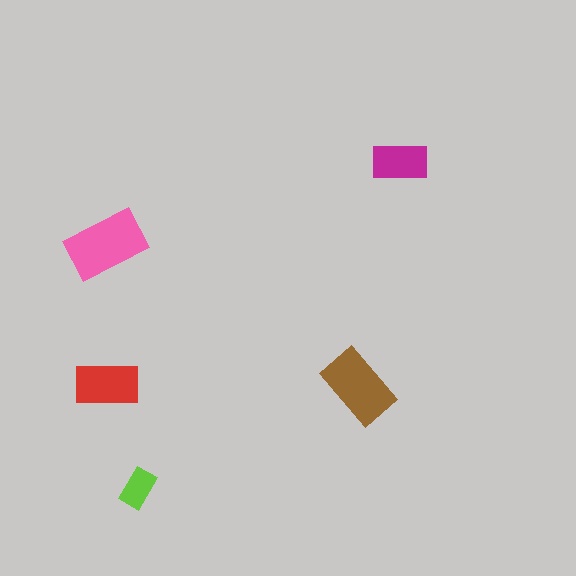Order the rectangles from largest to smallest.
the pink one, the brown one, the red one, the magenta one, the lime one.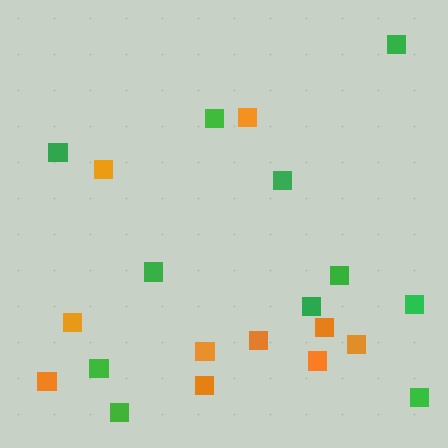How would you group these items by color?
There are 2 groups: one group of green squares (11) and one group of orange squares (10).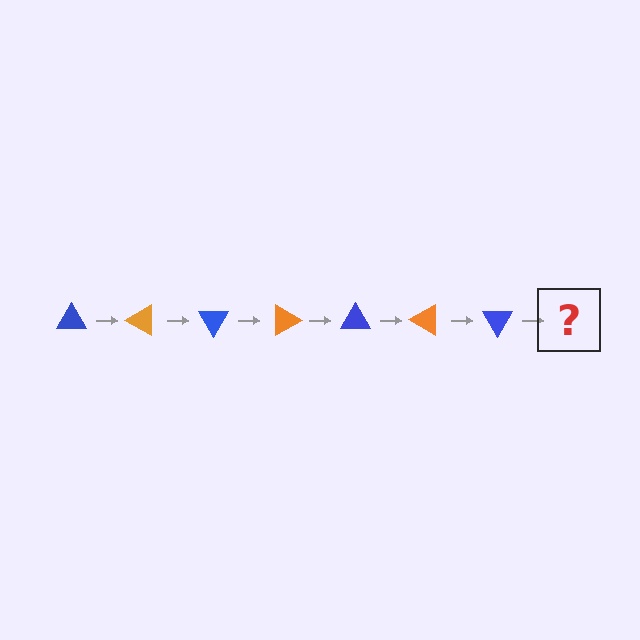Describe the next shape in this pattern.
It should be an orange triangle, rotated 210 degrees from the start.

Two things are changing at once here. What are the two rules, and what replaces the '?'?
The two rules are that it rotates 30 degrees each step and the color cycles through blue and orange. The '?' should be an orange triangle, rotated 210 degrees from the start.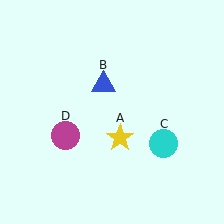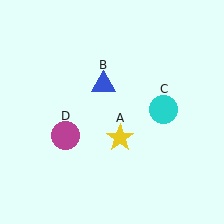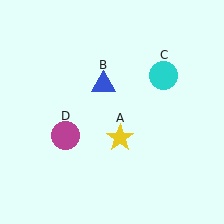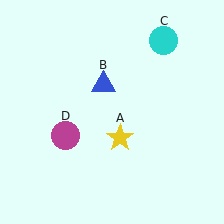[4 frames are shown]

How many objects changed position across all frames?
1 object changed position: cyan circle (object C).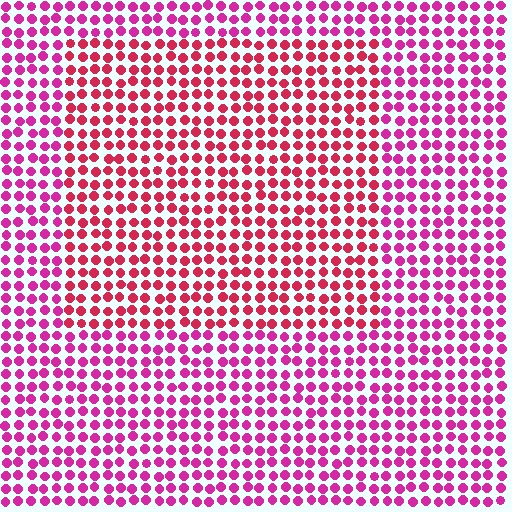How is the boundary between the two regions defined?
The boundary is defined purely by a slight shift in hue (about 28 degrees). Spacing, size, and orientation are identical on both sides.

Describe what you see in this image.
The image is filled with small magenta elements in a uniform arrangement. A rectangle-shaped region is visible where the elements are tinted to a slightly different hue, forming a subtle color boundary.